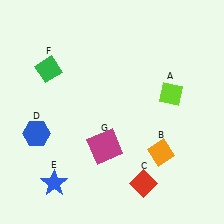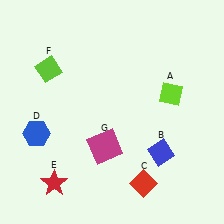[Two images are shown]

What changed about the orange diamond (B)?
In Image 1, B is orange. In Image 2, it changed to blue.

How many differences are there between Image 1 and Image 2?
There are 3 differences between the two images.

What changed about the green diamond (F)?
In Image 1, F is green. In Image 2, it changed to lime.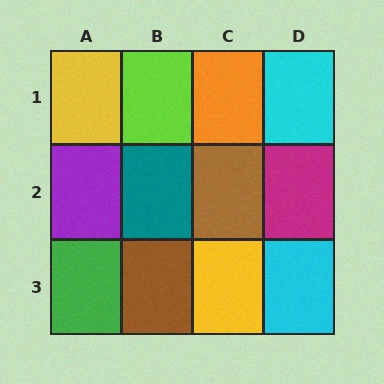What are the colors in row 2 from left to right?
Purple, teal, brown, magenta.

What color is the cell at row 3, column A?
Green.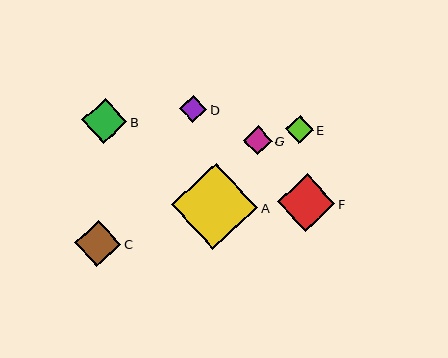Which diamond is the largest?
Diamond A is the largest with a size of approximately 86 pixels.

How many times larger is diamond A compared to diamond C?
Diamond A is approximately 1.9 times the size of diamond C.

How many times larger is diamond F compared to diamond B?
Diamond F is approximately 1.3 times the size of diamond B.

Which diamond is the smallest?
Diamond D is the smallest with a size of approximately 28 pixels.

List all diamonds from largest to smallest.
From largest to smallest: A, F, C, B, G, E, D.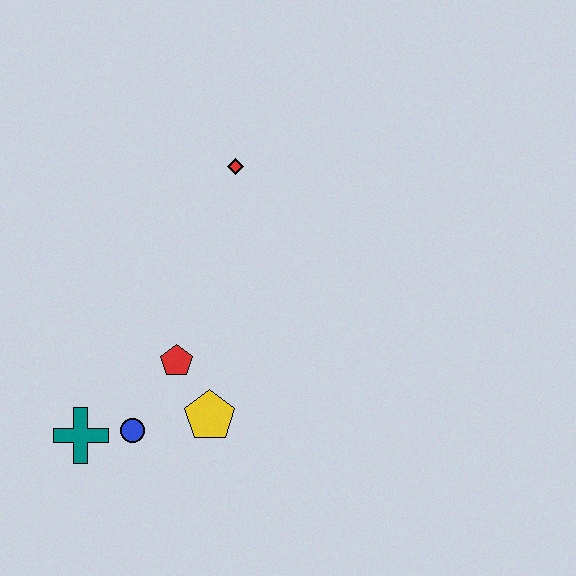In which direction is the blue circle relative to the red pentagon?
The blue circle is below the red pentagon.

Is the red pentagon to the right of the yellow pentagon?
No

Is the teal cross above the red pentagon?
No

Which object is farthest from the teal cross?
The red diamond is farthest from the teal cross.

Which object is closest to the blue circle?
The teal cross is closest to the blue circle.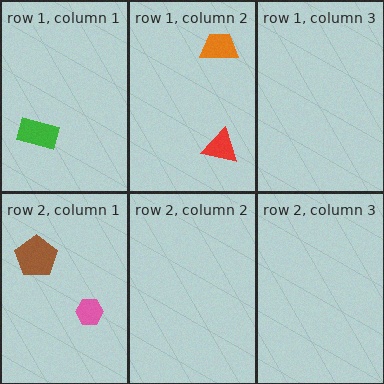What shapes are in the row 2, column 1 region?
The brown pentagon, the pink hexagon.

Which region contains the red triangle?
The row 1, column 2 region.